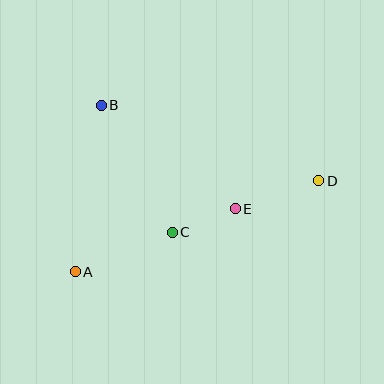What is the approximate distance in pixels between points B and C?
The distance between B and C is approximately 146 pixels.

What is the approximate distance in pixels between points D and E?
The distance between D and E is approximately 88 pixels.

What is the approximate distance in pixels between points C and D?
The distance between C and D is approximately 155 pixels.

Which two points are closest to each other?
Points C and E are closest to each other.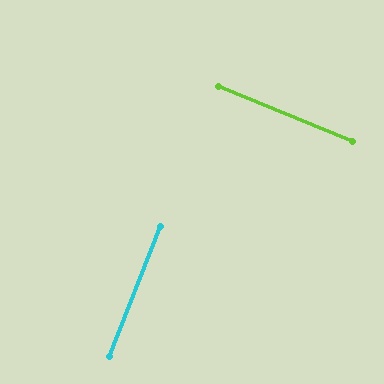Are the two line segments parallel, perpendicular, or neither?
Perpendicular — they meet at approximately 89°.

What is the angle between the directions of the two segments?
Approximately 89 degrees.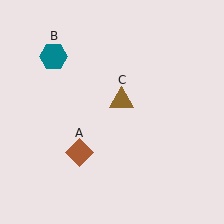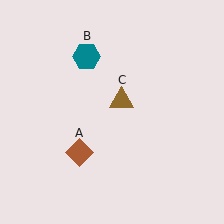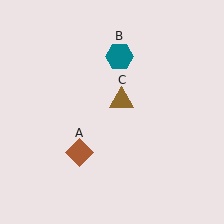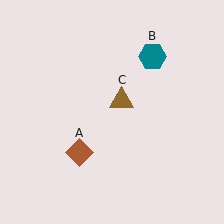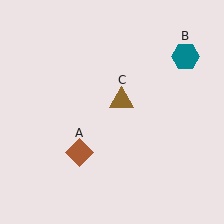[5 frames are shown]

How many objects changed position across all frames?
1 object changed position: teal hexagon (object B).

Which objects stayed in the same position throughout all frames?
Brown diamond (object A) and brown triangle (object C) remained stationary.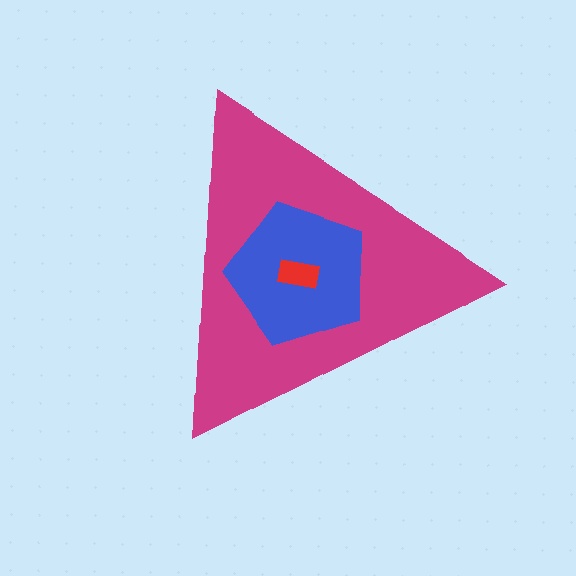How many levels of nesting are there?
3.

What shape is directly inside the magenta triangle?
The blue pentagon.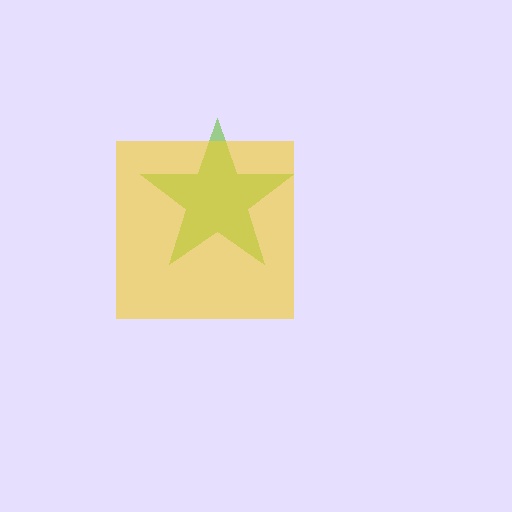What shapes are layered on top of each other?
The layered shapes are: a lime star, a yellow square.